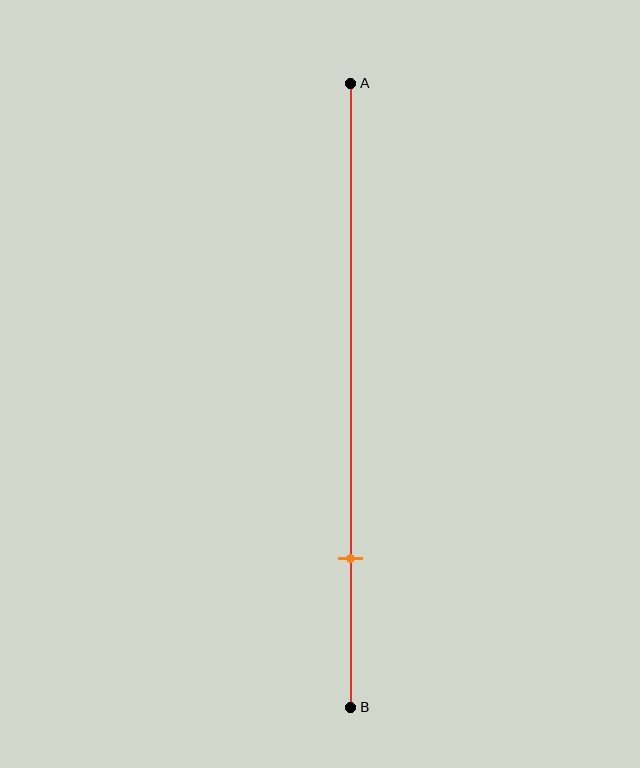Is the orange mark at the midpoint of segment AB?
No, the mark is at about 75% from A, not at the 50% midpoint.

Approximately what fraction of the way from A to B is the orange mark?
The orange mark is approximately 75% of the way from A to B.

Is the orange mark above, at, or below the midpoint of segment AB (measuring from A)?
The orange mark is below the midpoint of segment AB.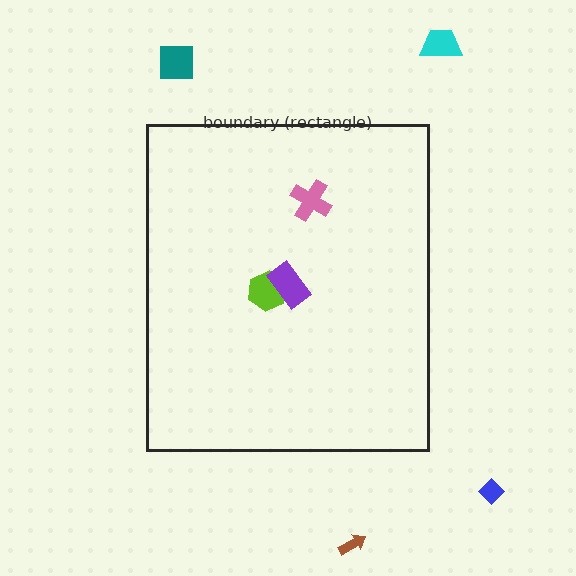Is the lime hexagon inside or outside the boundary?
Inside.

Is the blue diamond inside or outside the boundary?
Outside.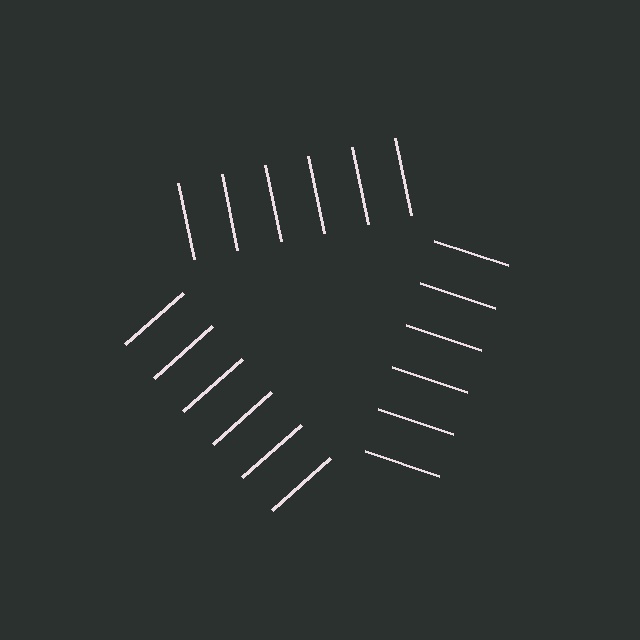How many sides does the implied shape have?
3 sides — the line-ends trace a triangle.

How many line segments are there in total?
18 — 6 along each of the 3 edges.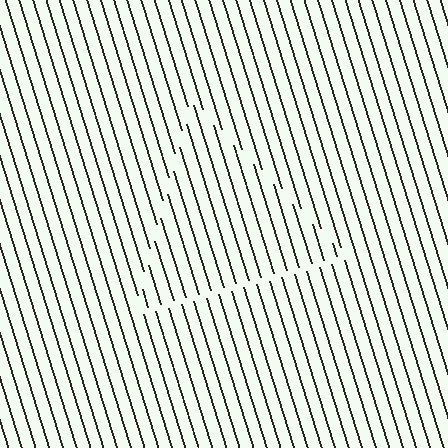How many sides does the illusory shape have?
3 sides — the line-ends trace a triangle.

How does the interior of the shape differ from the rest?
The interior of the shape contains the same grating, shifted by half a period — the contour is defined by the phase discontinuity where line-ends from the inner and outer gratings abut.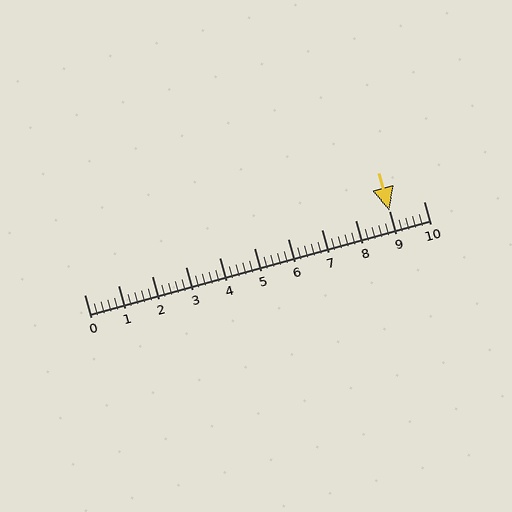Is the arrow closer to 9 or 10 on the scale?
The arrow is closer to 9.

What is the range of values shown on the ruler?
The ruler shows values from 0 to 10.